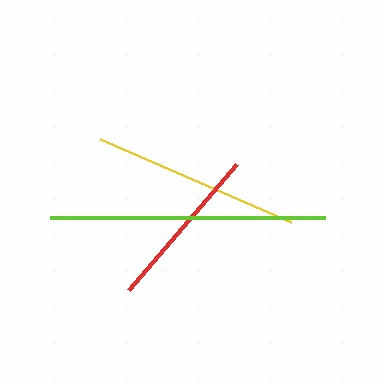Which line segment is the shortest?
The red line is the shortest at approximately 166 pixels.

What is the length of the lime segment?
The lime segment is approximately 275 pixels long.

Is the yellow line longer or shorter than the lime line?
The lime line is longer than the yellow line.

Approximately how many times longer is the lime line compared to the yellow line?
The lime line is approximately 1.3 times the length of the yellow line.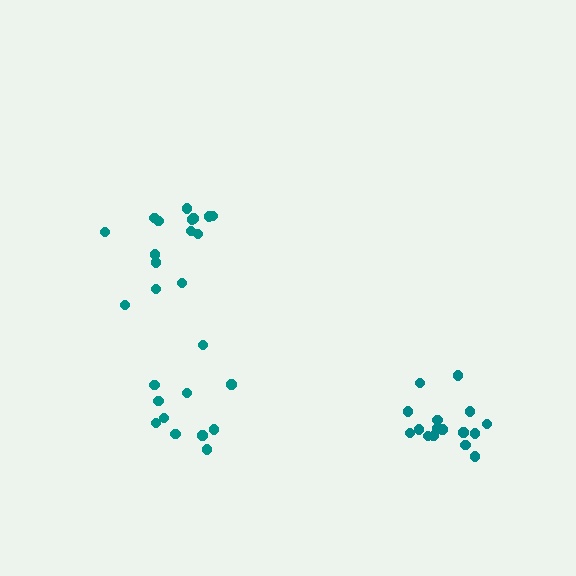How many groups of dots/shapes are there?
There are 3 groups.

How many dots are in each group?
Group 1: 16 dots, Group 2: 11 dots, Group 3: 15 dots (42 total).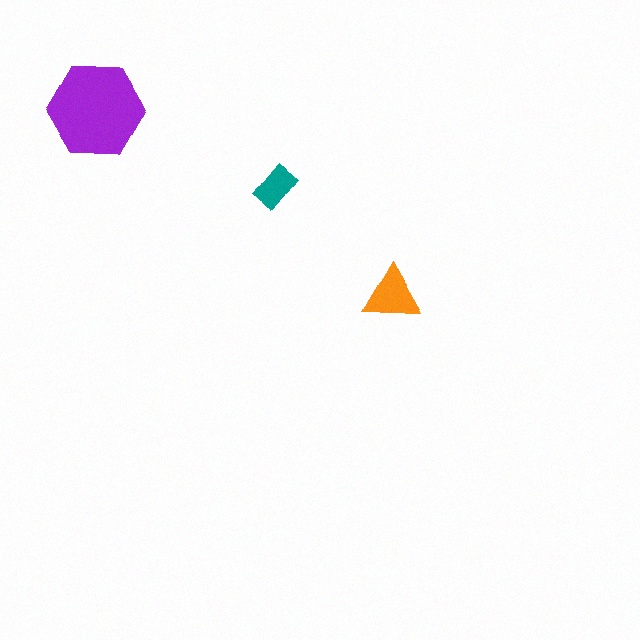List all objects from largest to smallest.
The purple hexagon, the orange triangle, the teal rectangle.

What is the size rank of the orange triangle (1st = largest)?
2nd.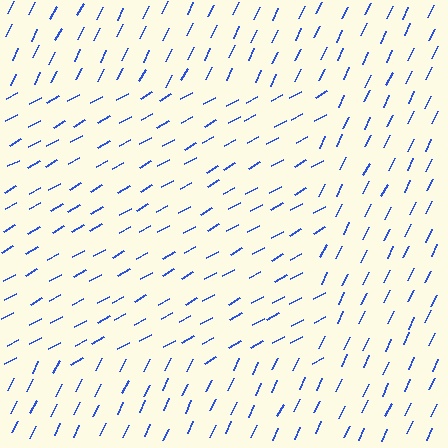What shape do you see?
I see a rectangle.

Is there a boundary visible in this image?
Yes, there is a texture boundary formed by a change in line orientation.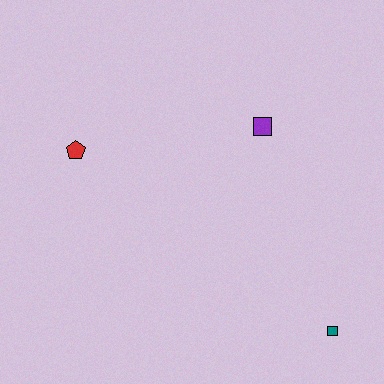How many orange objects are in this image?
There are no orange objects.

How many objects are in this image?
There are 3 objects.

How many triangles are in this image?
There are no triangles.